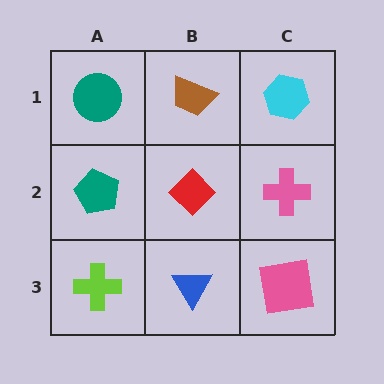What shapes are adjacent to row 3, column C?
A pink cross (row 2, column C), a blue triangle (row 3, column B).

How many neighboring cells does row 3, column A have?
2.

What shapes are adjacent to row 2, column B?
A brown trapezoid (row 1, column B), a blue triangle (row 3, column B), a teal pentagon (row 2, column A), a pink cross (row 2, column C).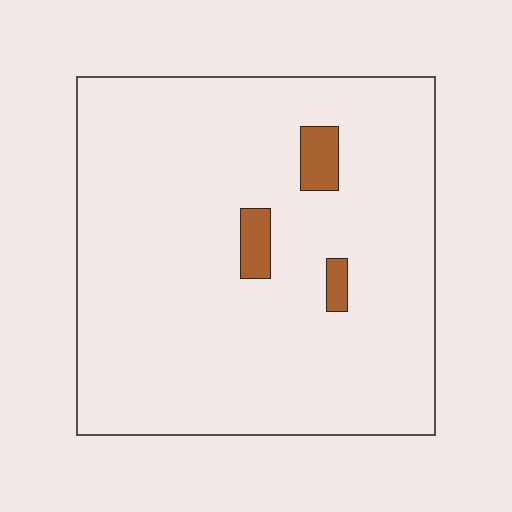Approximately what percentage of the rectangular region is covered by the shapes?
Approximately 5%.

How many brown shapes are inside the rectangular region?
3.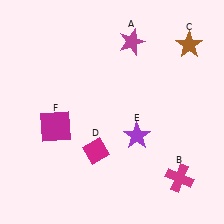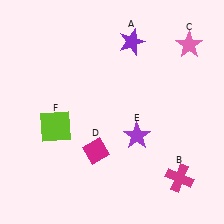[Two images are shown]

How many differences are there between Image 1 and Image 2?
There are 3 differences between the two images.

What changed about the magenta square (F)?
In Image 1, F is magenta. In Image 2, it changed to lime.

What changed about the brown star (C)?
In Image 1, C is brown. In Image 2, it changed to pink.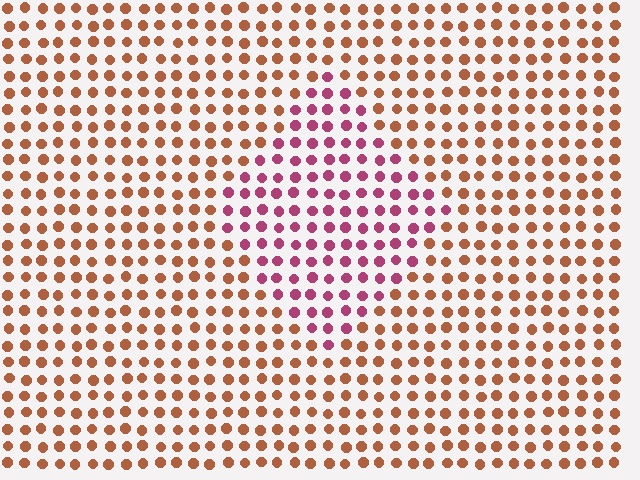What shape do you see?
I see a diamond.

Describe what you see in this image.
The image is filled with small brown elements in a uniform arrangement. A diamond-shaped region is visible where the elements are tinted to a slightly different hue, forming a subtle color boundary.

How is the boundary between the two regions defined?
The boundary is defined purely by a slight shift in hue (about 48 degrees). Spacing, size, and orientation are identical on both sides.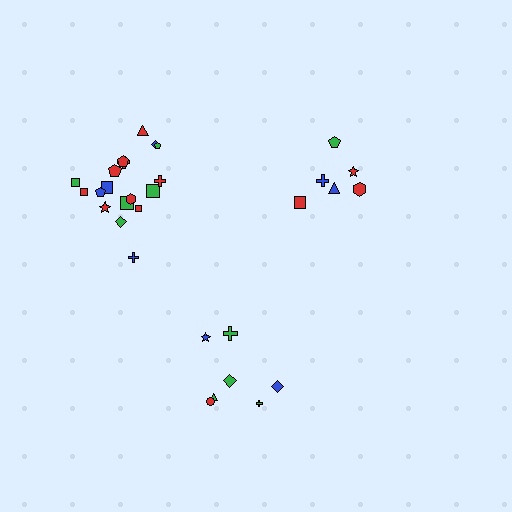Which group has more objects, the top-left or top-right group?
The top-left group.